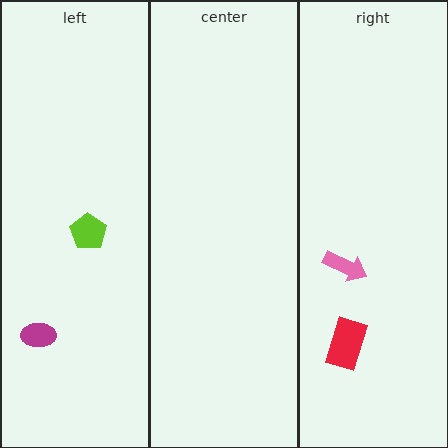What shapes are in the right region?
The pink arrow, the red rectangle.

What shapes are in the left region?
The lime pentagon, the magenta ellipse.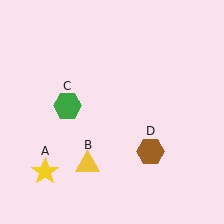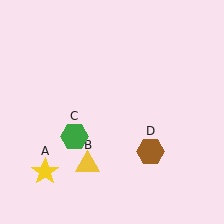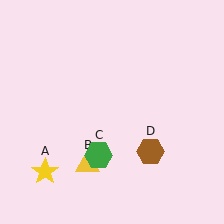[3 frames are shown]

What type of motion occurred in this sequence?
The green hexagon (object C) rotated counterclockwise around the center of the scene.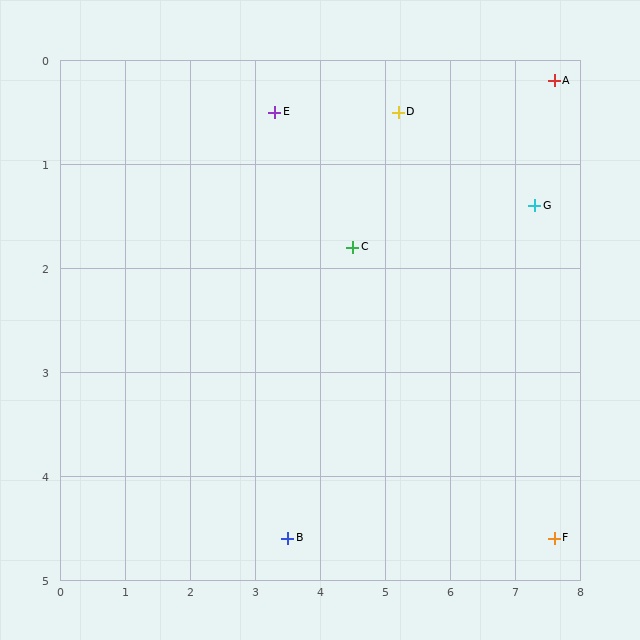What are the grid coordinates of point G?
Point G is at approximately (7.3, 1.4).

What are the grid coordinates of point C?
Point C is at approximately (4.5, 1.8).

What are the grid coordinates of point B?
Point B is at approximately (3.5, 4.6).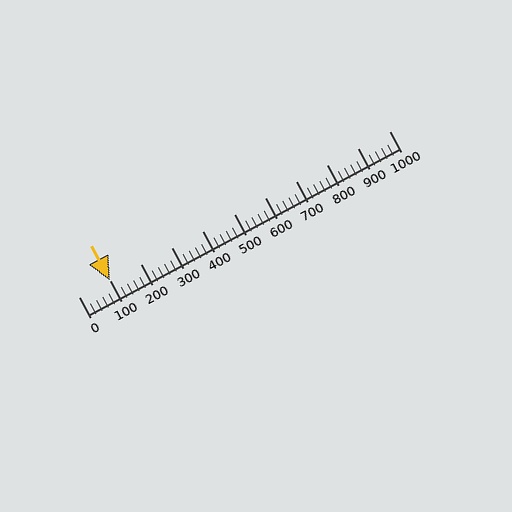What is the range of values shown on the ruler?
The ruler shows values from 0 to 1000.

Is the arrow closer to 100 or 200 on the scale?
The arrow is closer to 100.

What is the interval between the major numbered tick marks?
The major tick marks are spaced 100 units apart.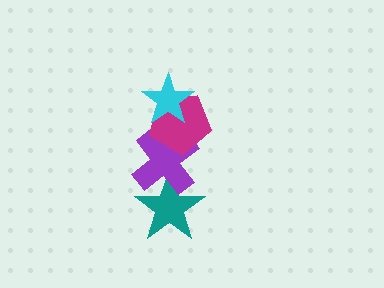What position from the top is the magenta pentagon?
The magenta pentagon is 2nd from the top.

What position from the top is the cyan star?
The cyan star is 1st from the top.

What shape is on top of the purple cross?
The magenta pentagon is on top of the purple cross.